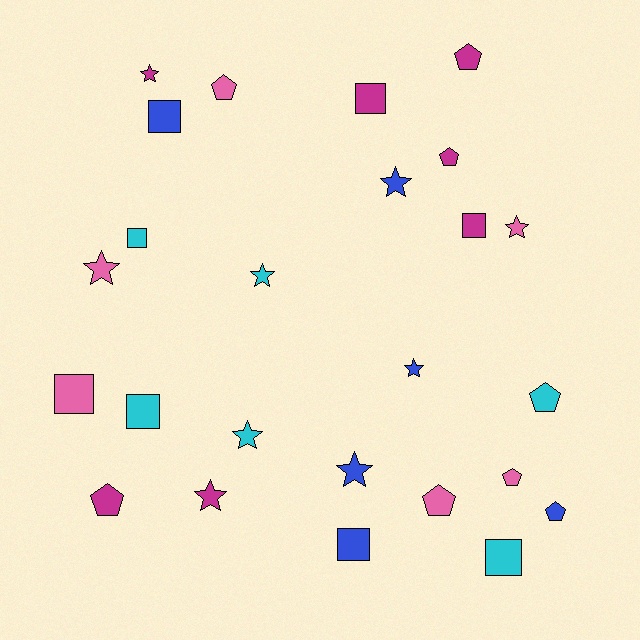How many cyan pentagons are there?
There is 1 cyan pentagon.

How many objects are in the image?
There are 25 objects.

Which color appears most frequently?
Magenta, with 7 objects.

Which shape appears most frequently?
Star, with 9 objects.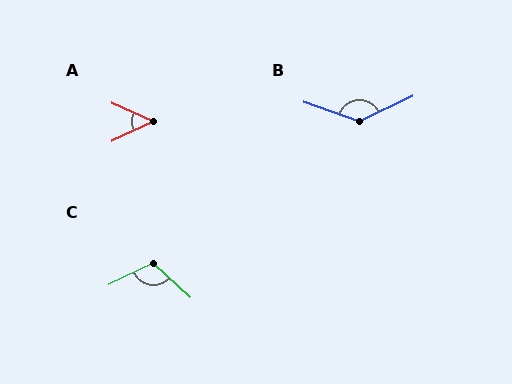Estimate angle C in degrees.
Approximately 112 degrees.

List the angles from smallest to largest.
A (50°), C (112°), B (136°).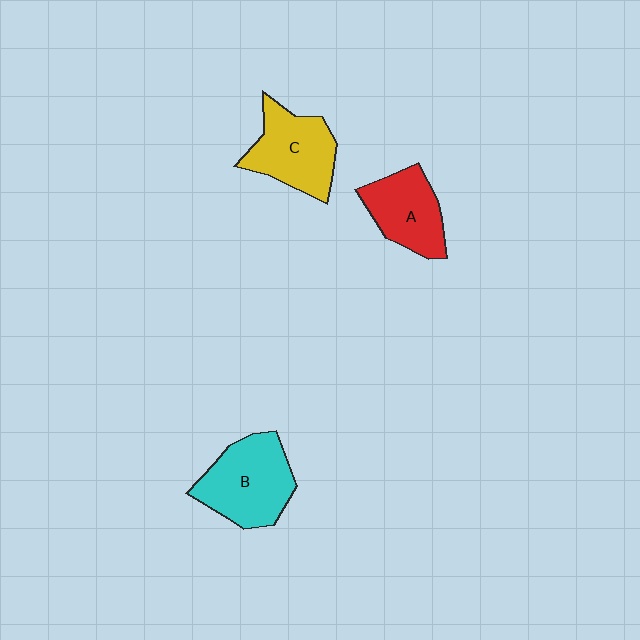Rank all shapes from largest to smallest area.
From largest to smallest: B (cyan), C (yellow), A (red).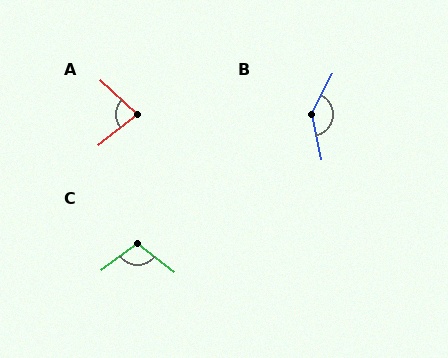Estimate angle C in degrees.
Approximately 106 degrees.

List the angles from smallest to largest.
A (81°), C (106°), B (140°).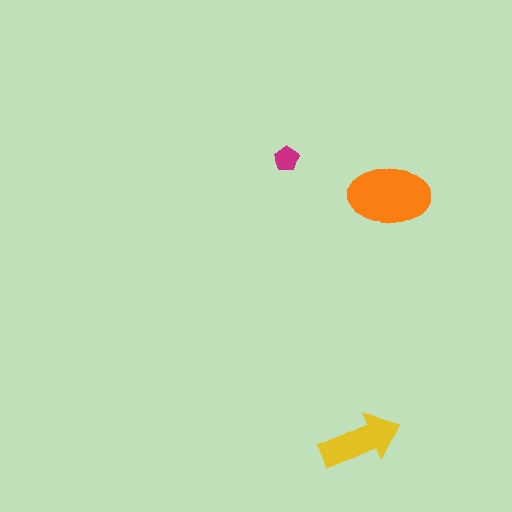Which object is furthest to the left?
The magenta pentagon is leftmost.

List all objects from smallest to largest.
The magenta pentagon, the yellow arrow, the orange ellipse.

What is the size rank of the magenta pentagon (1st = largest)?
3rd.